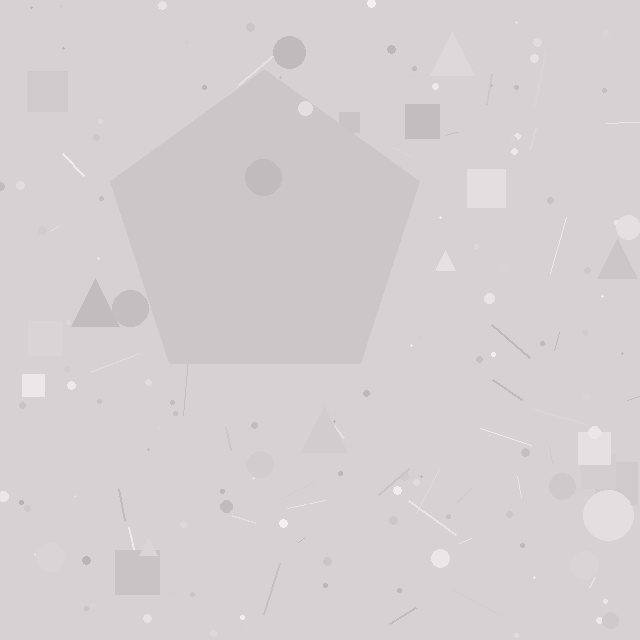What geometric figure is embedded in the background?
A pentagon is embedded in the background.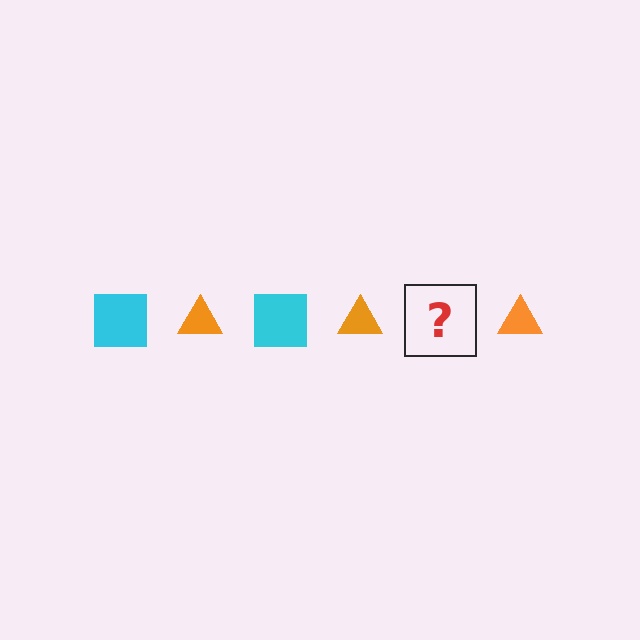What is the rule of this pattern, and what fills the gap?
The rule is that the pattern alternates between cyan square and orange triangle. The gap should be filled with a cyan square.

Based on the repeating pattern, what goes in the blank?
The blank should be a cyan square.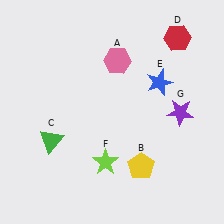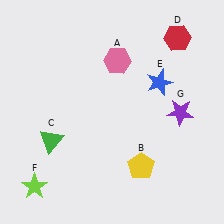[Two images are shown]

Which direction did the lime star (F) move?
The lime star (F) moved left.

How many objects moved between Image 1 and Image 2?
1 object moved between the two images.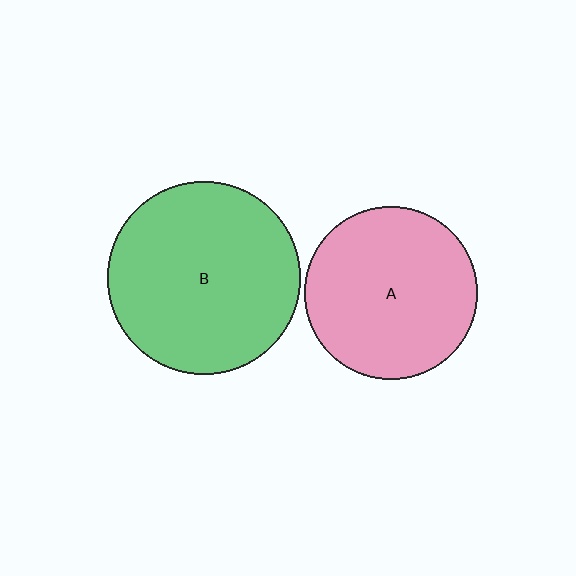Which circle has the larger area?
Circle B (green).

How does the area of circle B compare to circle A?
Approximately 1.2 times.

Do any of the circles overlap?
No, none of the circles overlap.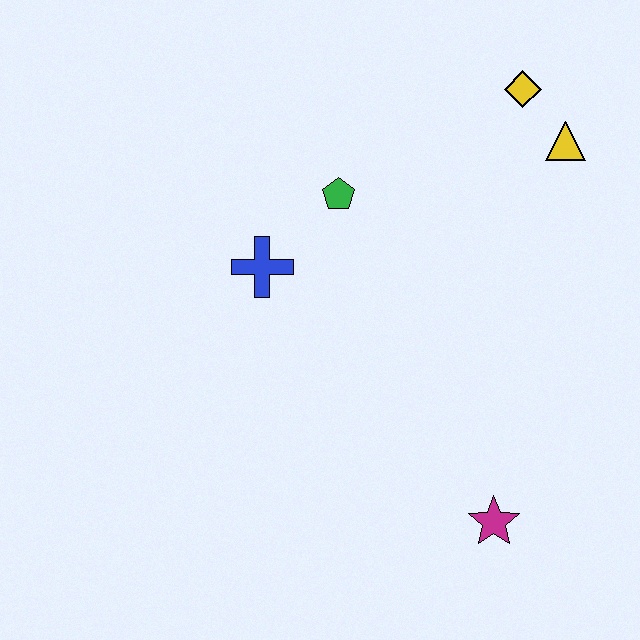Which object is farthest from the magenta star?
The yellow diamond is farthest from the magenta star.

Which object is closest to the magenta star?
The blue cross is closest to the magenta star.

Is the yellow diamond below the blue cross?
No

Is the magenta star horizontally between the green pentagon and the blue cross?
No